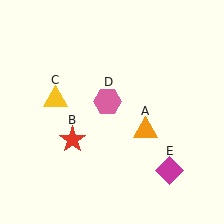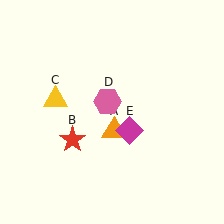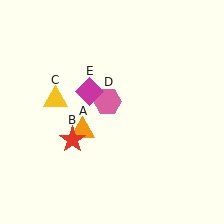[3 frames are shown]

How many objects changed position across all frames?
2 objects changed position: orange triangle (object A), magenta diamond (object E).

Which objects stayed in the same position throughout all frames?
Red star (object B) and yellow triangle (object C) and pink hexagon (object D) remained stationary.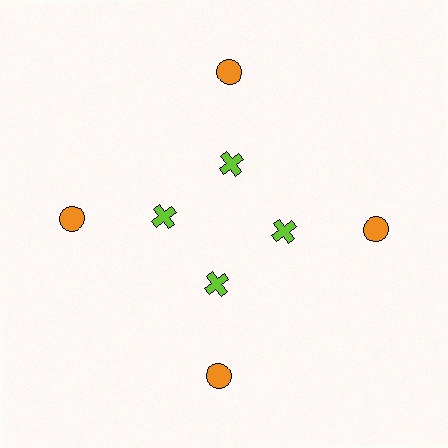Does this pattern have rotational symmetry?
Yes, this pattern has 4-fold rotational symmetry. It looks the same after rotating 90 degrees around the center.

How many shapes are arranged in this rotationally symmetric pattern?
There are 8 shapes, arranged in 4 groups of 2.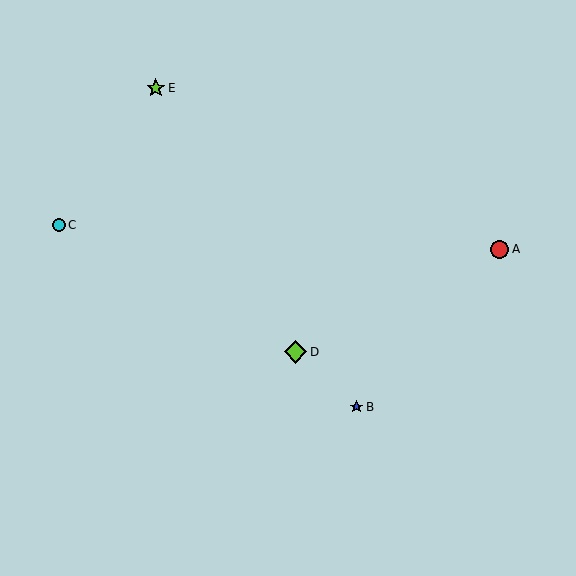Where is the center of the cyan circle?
The center of the cyan circle is at (59, 225).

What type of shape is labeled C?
Shape C is a cyan circle.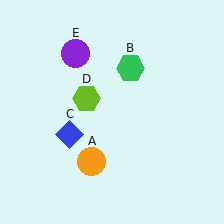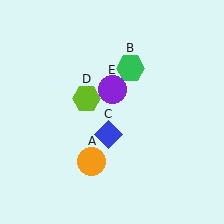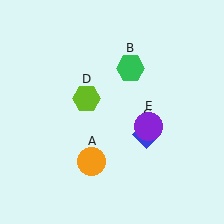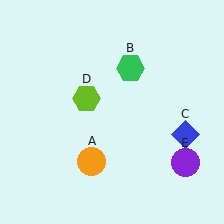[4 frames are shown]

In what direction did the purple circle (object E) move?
The purple circle (object E) moved down and to the right.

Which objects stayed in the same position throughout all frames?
Orange circle (object A) and green hexagon (object B) and lime hexagon (object D) remained stationary.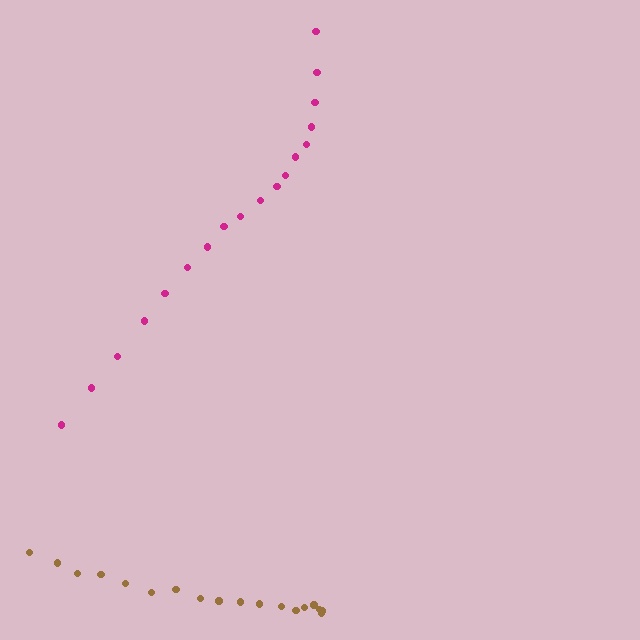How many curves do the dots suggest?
There are 2 distinct paths.